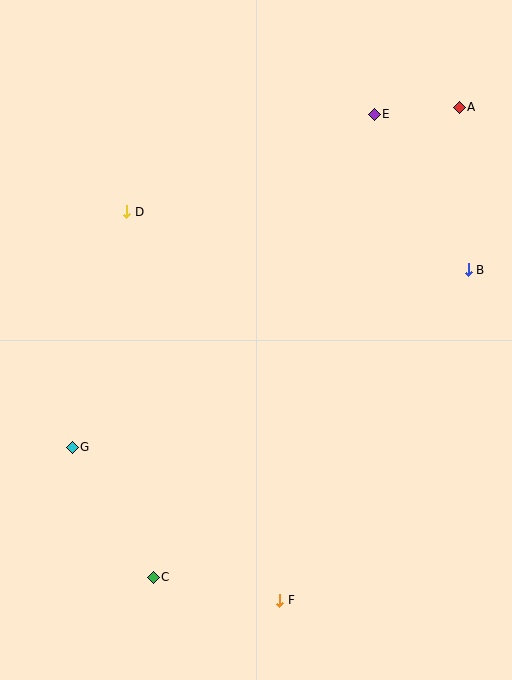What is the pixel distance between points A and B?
The distance between A and B is 163 pixels.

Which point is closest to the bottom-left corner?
Point C is closest to the bottom-left corner.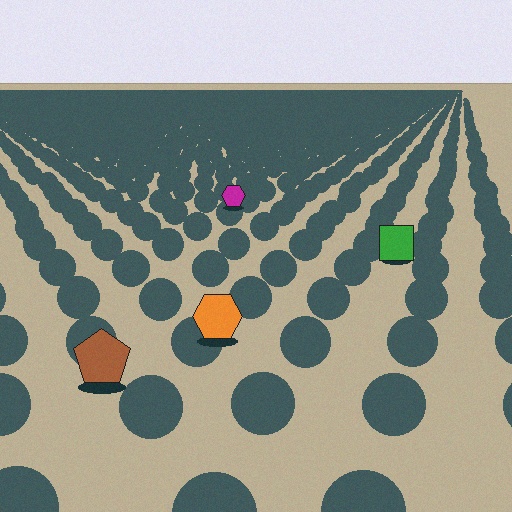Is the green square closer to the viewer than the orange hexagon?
No. The orange hexagon is closer — you can tell from the texture gradient: the ground texture is coarser near it.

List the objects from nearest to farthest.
From nearest to farthest: the brown pentagon, the orange hexagon, the green square, the magenta hexagon.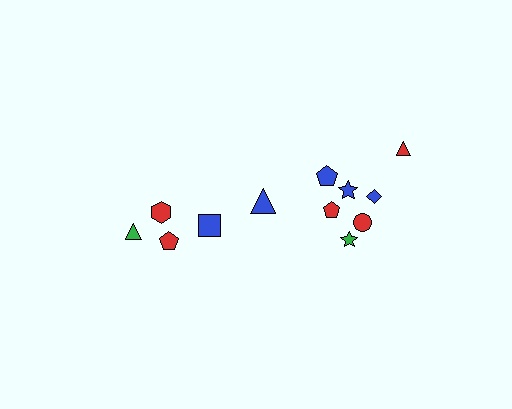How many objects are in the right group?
There are 8 objects.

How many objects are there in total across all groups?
There are 12 objects.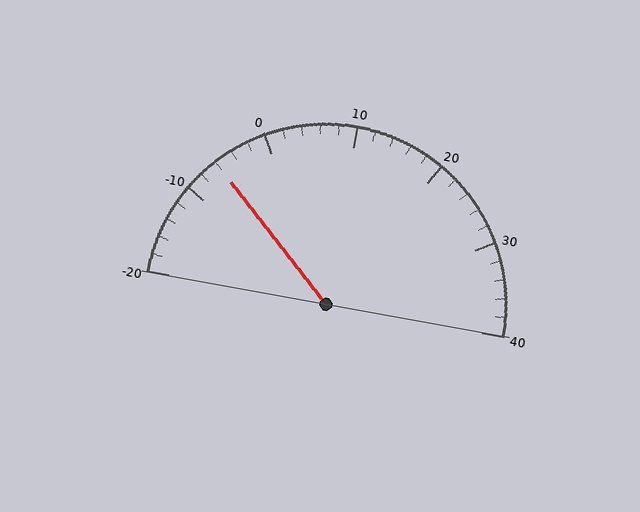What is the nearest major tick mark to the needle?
The nearest major tick mark is -10.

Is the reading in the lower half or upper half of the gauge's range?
The reading is in the lower half of the range (-20 to 40).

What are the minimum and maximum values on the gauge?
The gauge ranges from -20 to 40.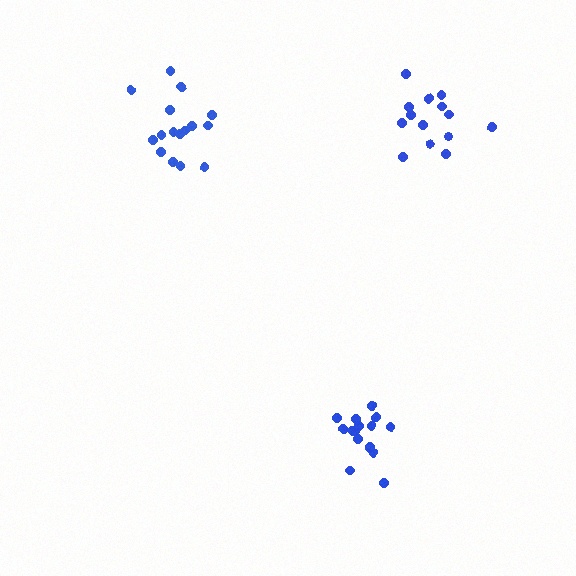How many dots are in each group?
Group 1: 14 dots, Group 2: 16 dots, Group 3: 16 dots (46 total).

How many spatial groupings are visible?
There are 3 spatial groupings.